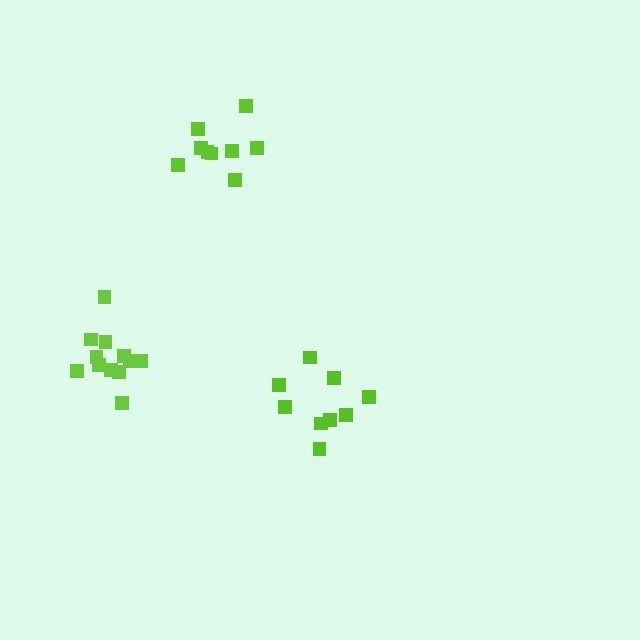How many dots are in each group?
Group 1: 12 dots, Group 2: 9 dots, Group 3: 9 dots (30 total).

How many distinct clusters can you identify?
There are 3 distinct clusters.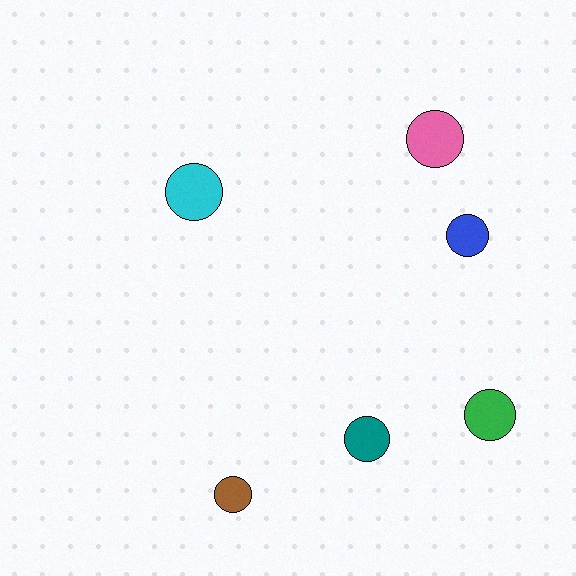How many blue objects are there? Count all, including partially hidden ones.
There is 1 blue object.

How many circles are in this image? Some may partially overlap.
There are 6 circles.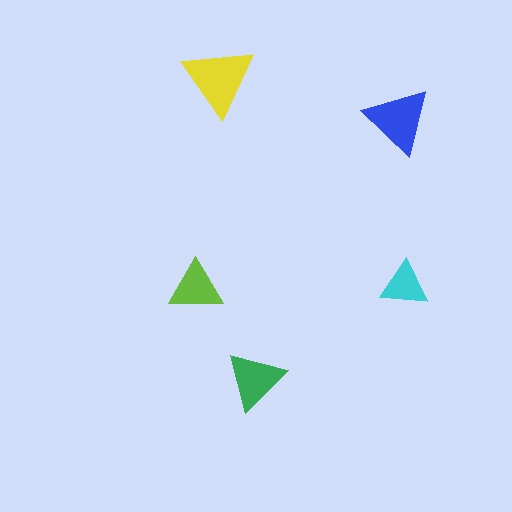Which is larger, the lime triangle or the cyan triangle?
The lime one.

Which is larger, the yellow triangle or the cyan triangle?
The yellow one.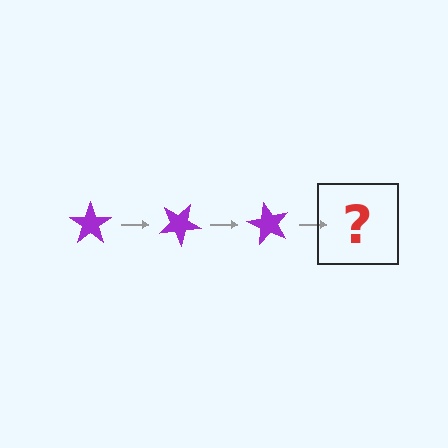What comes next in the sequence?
The next element should be a purple star rotated 90 degrees.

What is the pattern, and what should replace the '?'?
The pattern is that the star rotates 30 degrees each step. The '?' should be a purple star rotated 90 degrees.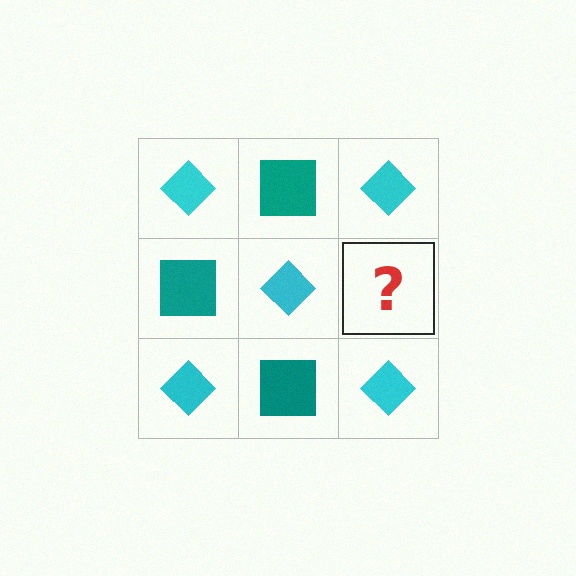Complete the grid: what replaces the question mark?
The question mark should be replaced with a teal square.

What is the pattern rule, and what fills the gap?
The rule is that it alternates cyan diamond and teal square in a checkerboard pattern. The gap should be filled with a teal square.